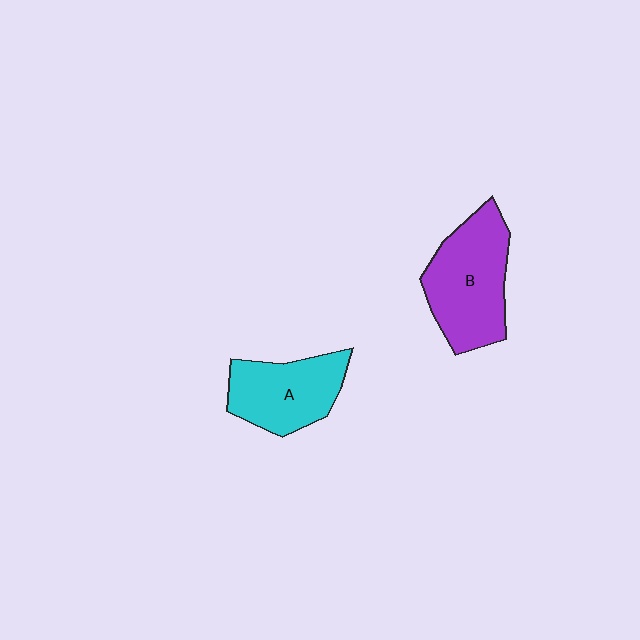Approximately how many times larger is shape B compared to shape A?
Approximately 1.3 times.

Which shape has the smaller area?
Shape A (cyan).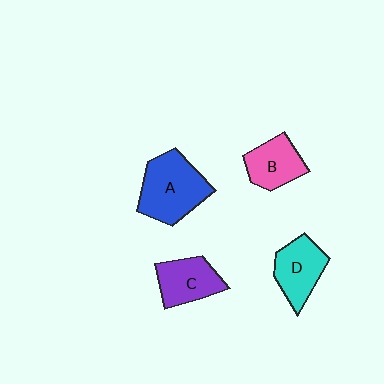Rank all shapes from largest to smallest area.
From largest to smallest: A (blue), D (cyan), C (purple), B (pink).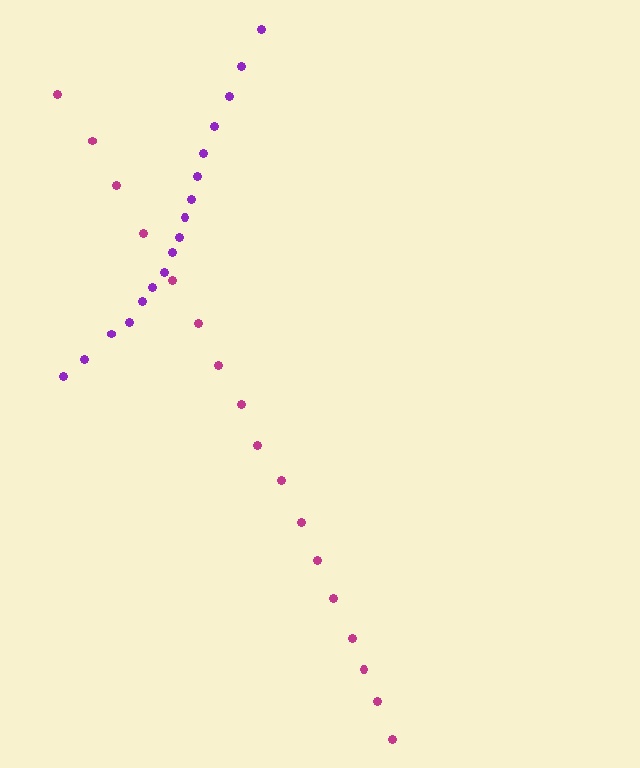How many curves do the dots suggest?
There are 2 distinct paths.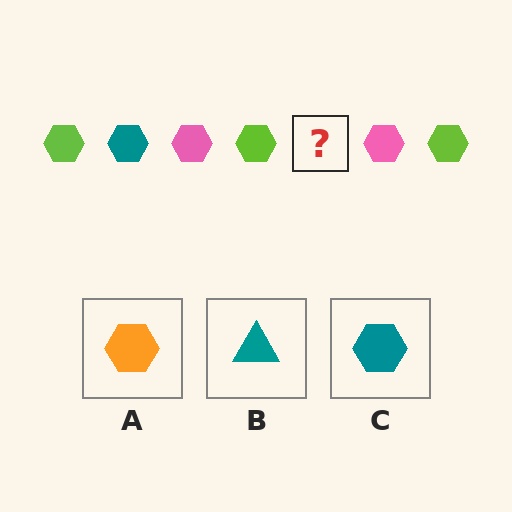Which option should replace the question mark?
Option C.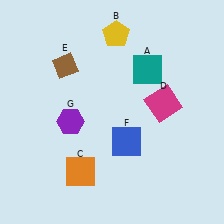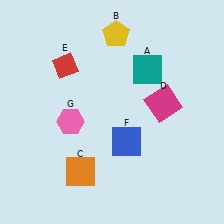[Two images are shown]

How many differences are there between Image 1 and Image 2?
There are 2 differences between the two images.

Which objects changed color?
E changed from brown to red. G changed from purple to pink.